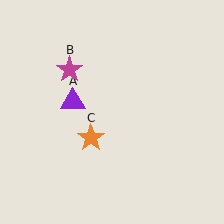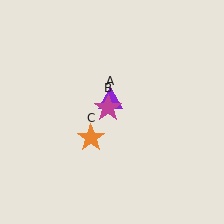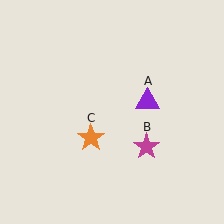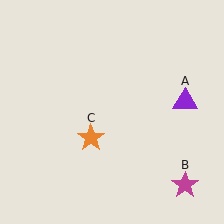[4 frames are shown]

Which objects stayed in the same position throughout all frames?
Orange star (object C) remained stationary.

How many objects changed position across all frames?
2 objects changed position: purple triangle (object A), magenta star (object B).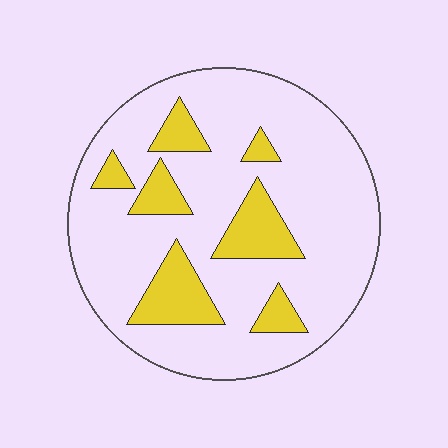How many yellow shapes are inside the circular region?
7.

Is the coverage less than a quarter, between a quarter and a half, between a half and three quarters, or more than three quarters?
Less than a quarter.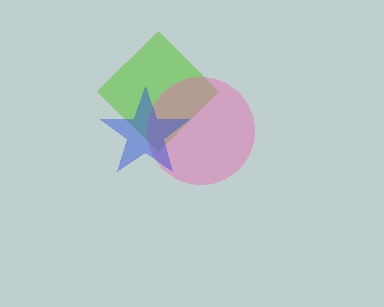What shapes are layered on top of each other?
The layered shapes are: a lime diamond, a pink circle, a blue star.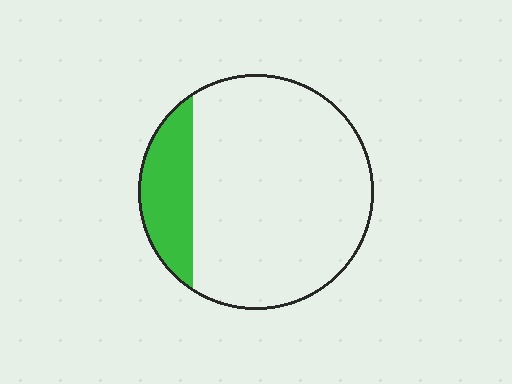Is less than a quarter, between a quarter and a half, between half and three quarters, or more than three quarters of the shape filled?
Less than a quarter.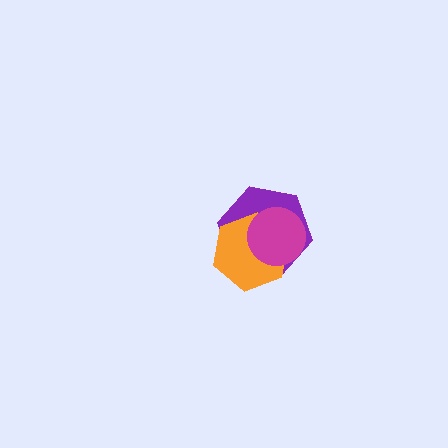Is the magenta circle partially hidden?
No, no other shape covers it.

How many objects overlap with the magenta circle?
2 objects overlap with the magenta circle.